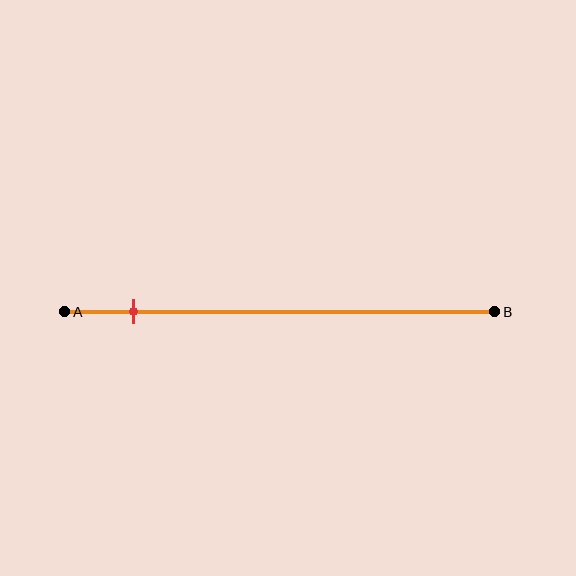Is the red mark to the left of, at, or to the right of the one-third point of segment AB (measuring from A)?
The red mark is to the left of the one-third point of segment AB.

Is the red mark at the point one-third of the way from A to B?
No, the mark is at about 15% from A, not at the 33% one-third point.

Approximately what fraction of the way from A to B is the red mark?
The red mark is approximately 15% of the way from A to B.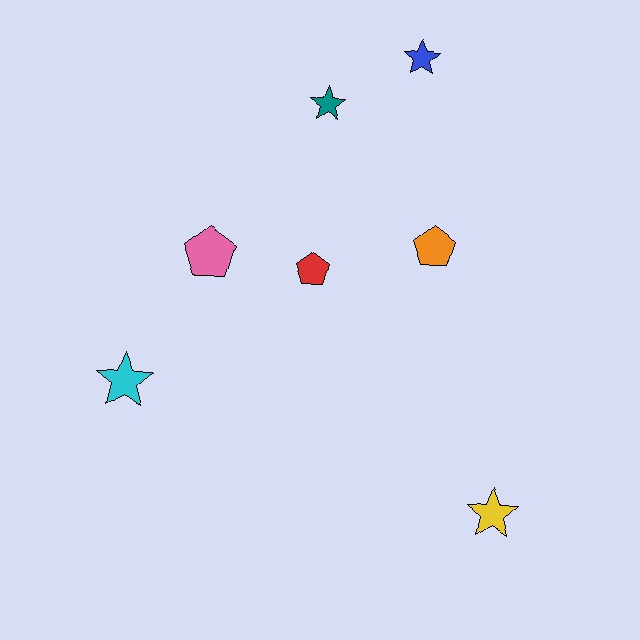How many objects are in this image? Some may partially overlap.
There are 7 objects.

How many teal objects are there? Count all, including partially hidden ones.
There is 1 teal object.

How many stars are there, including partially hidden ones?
There are 4 stars.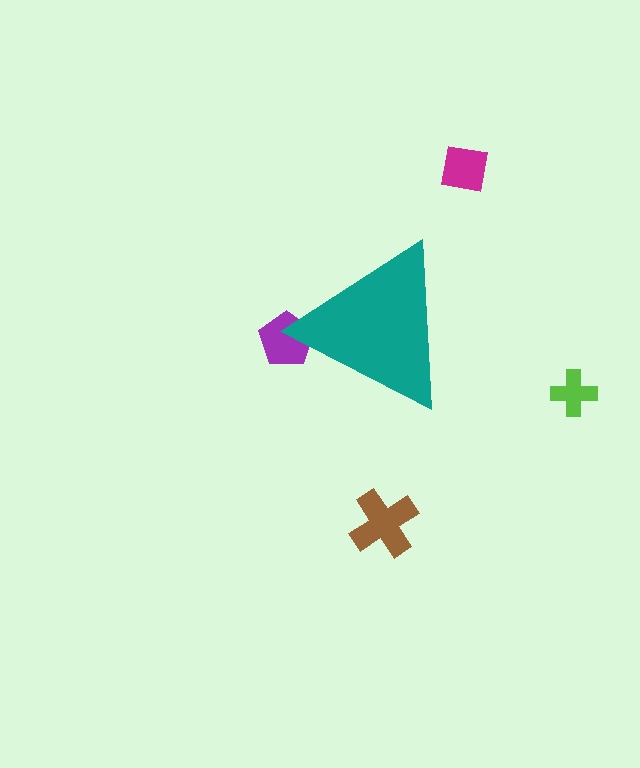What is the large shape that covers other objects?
A teal triangle.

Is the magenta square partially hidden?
No, the magenta square is fully visible.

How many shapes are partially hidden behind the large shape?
1 shape is partially hidden.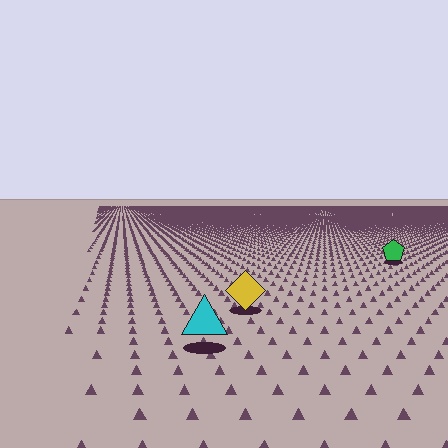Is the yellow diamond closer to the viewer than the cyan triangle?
No. The cyan triangle is closer — you can tell from the texture gradient: the ground texture is coarser near it.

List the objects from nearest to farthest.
From nearest to farthest: the cyan triangle, the yellow diamond, the green pentagon.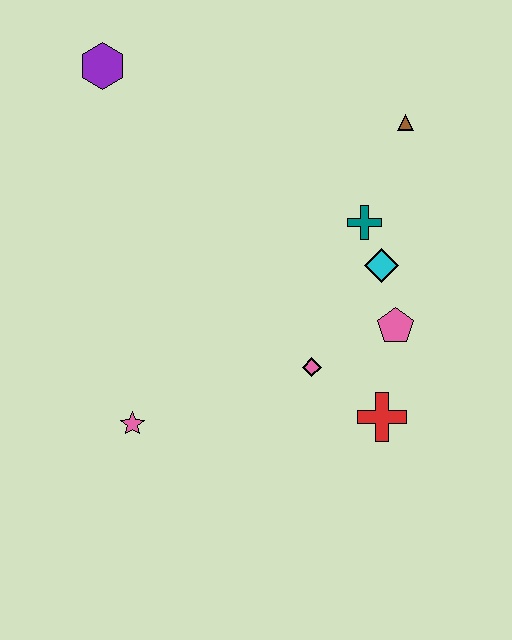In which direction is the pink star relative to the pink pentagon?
The pink star is to the left of the pink pentagon.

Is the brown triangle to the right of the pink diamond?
Yes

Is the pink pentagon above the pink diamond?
Yes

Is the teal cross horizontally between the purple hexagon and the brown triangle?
Yes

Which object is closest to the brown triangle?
The teal cross is closest to the brown triangle.